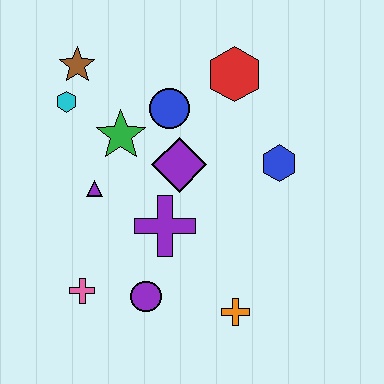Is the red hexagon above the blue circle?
Yes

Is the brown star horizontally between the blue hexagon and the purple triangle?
No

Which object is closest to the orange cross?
The purple circle is closest to the orange cross.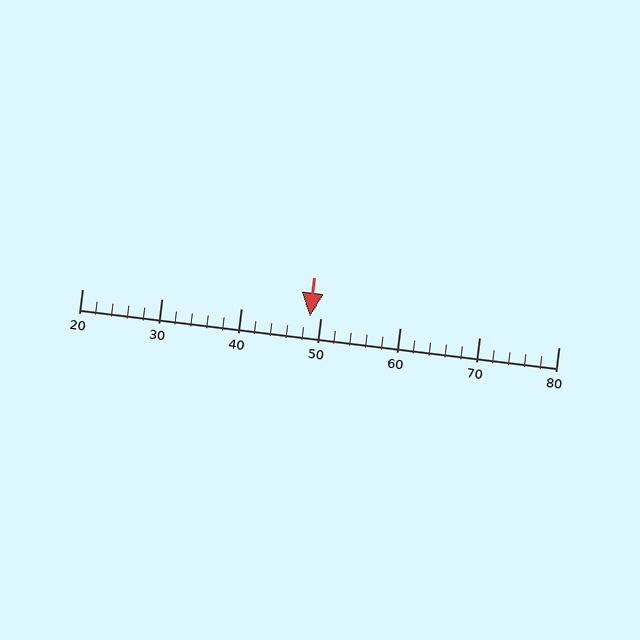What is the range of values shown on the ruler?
The ruler shows values from 20 to 80.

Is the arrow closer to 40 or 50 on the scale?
The arrow is closer to 50.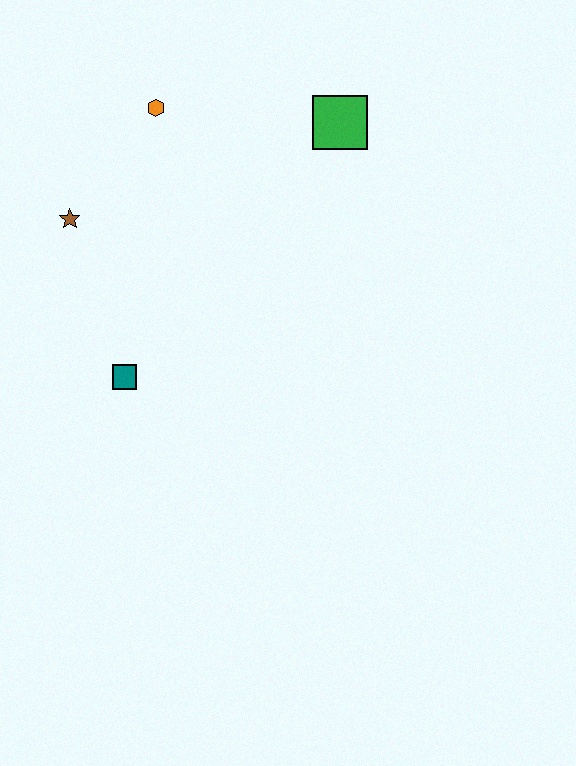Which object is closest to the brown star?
The orange hexagon is closest to the brown star.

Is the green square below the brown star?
No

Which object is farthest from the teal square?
The green square is farthest from the teal square.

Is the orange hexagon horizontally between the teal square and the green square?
Yes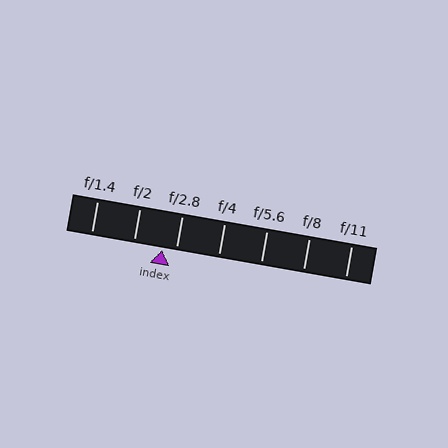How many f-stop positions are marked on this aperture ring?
There are 7 f-stop positions marked.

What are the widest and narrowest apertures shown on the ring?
The widest aperture shown is f/1.4 and the narrowest is f/11.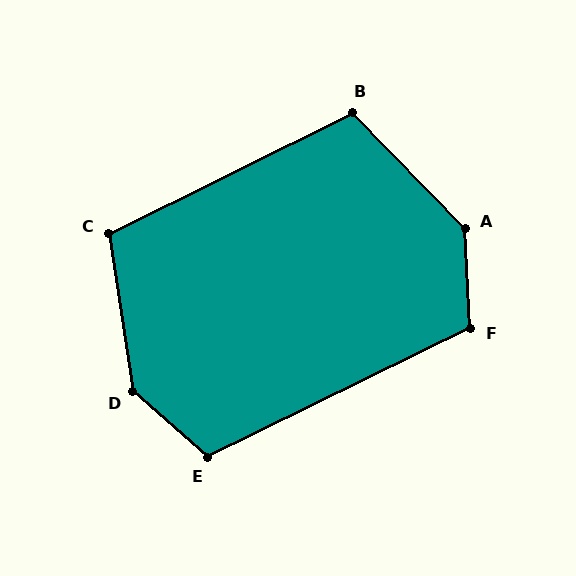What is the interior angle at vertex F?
Approximately 113 degrees (obtuse).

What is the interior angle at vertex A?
Approximately 139 degrees (obtuse).